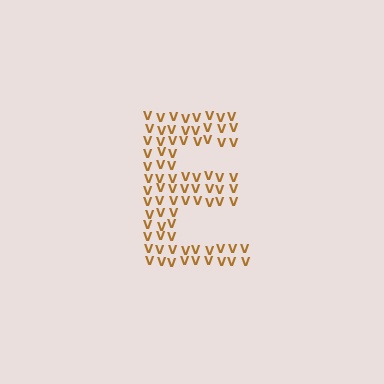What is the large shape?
The large shape is the letter E.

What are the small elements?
The small elements are letter V's.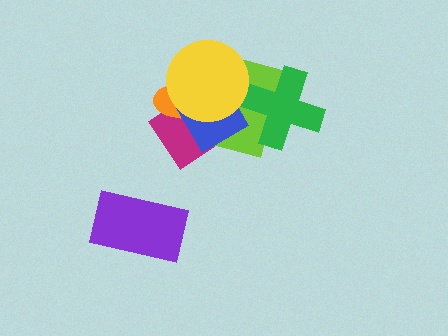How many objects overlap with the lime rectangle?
4 objects overlap with the lime rectangle.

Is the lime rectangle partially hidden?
Yes, it is partially covered by another shape.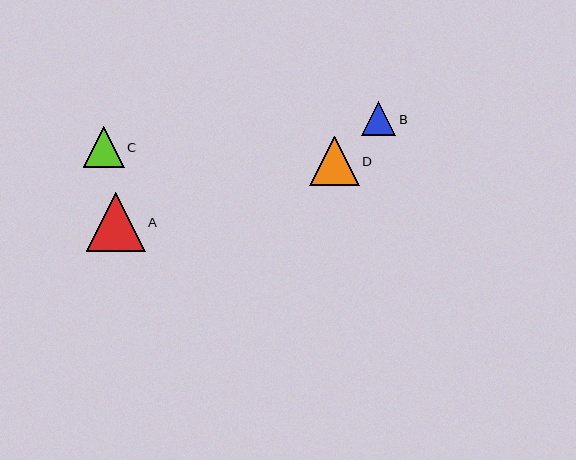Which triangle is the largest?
Triangle A is the largest with a size of approximately 59 pixels.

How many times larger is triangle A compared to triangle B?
Triangle A is approximately 1.7 times the size of triangle B.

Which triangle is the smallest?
Triangle B is the smallest with a size of approximately 34 pixels.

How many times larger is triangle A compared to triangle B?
Triangle A is approximately 1.7 times the size of triangle B.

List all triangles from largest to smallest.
From largest to smallest: A, D, C, B.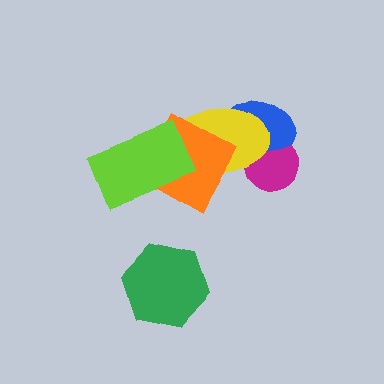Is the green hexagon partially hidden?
No, no other shape covers it.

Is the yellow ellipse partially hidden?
Yes, it is partially covered by another shape.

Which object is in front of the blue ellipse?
The yellow ellipse is in front of the blue ellipse.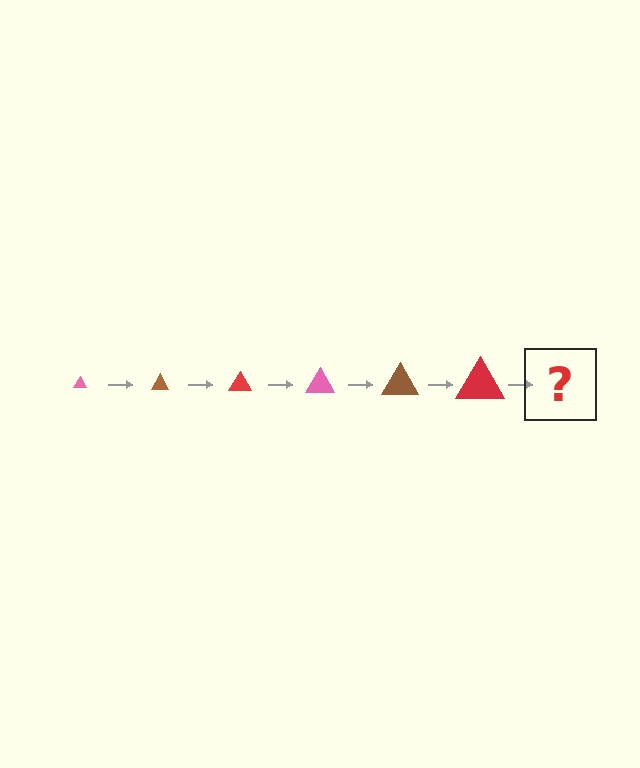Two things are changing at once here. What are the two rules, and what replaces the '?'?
The two rules are that the triangle grows larger each step and the color cycles through pink, brown, and red. The '?' should be a pink triangle, larger than the previous one.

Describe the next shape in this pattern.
It should be a pink triangle, larger than the previous one.